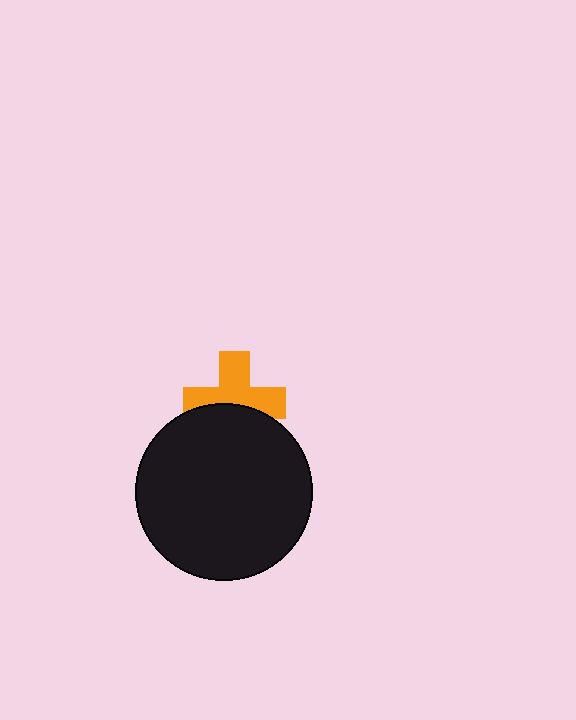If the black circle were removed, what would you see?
You would see the complete orange cross.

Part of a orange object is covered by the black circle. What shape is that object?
It is a cross.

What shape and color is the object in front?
The object in front is a black circle.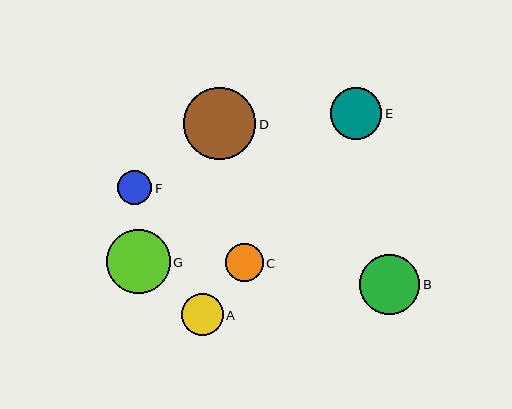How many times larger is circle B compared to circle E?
Circle B is approximately 1.2 times the size of circle E.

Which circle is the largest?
Circle D is the largest with a size of approximately 72 pixels.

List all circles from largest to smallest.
From largest to smallest: D, G, B, E, A, C, F.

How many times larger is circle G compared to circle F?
Circle G is approximately 1.9 times the size of circle F.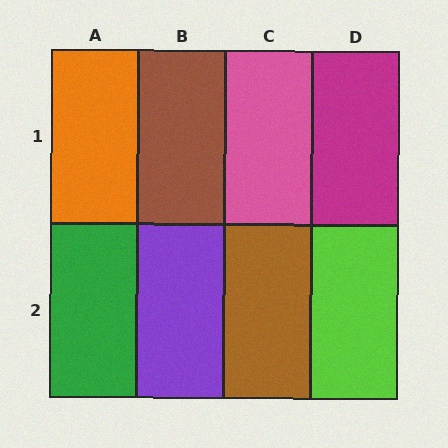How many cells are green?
1 cell is green.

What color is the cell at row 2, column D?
Lime.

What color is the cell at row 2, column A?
Green.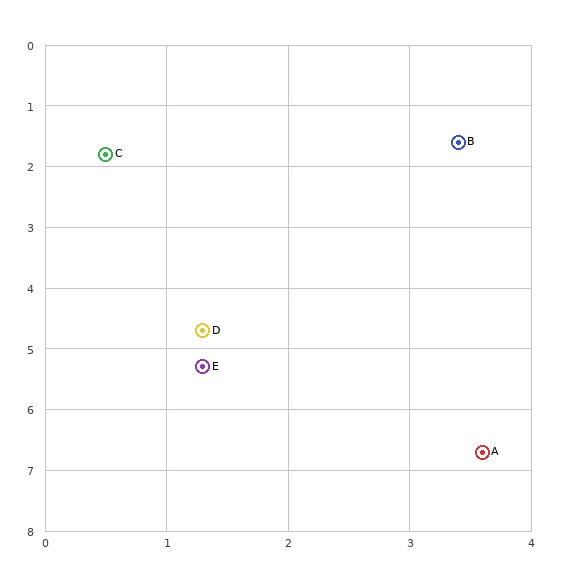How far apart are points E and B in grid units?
Points E and B are about 4.3 grid units apart.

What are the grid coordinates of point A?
Point A is at approximately (3.6, 6.7).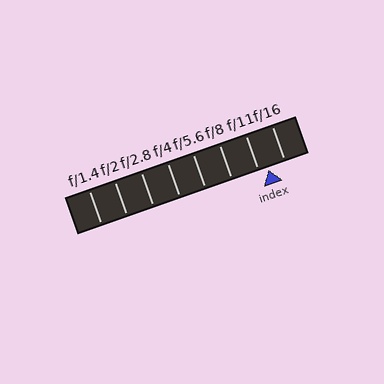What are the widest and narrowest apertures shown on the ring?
The widest aperture shown is f/1.4 and the narrowest is f/16.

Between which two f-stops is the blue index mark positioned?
The index mark is between f/11 and f/16.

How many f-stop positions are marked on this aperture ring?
There are 8 f-stop positions marked.